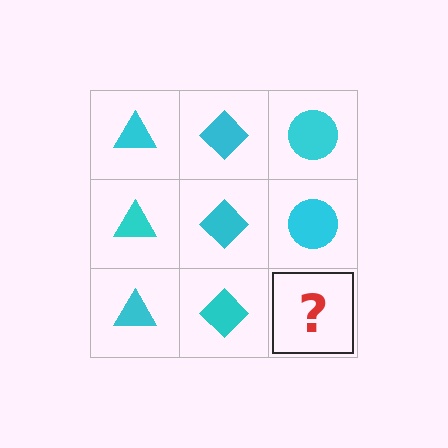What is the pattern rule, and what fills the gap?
The rule is that each column has a consistent shape. The gap should be filled with a cyan circle.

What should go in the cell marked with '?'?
The missing cell should contain a cyan circle.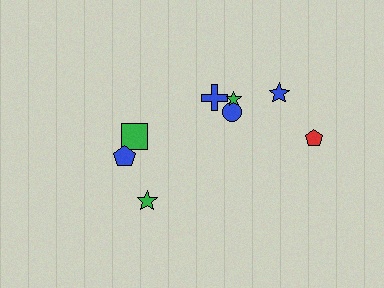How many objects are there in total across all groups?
There are 8 objects.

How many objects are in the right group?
There are 5 objects.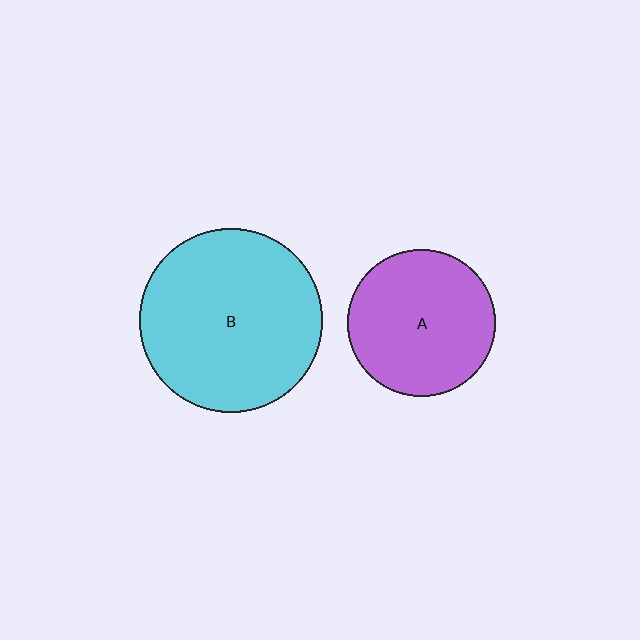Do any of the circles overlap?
No, none of the circles overlap.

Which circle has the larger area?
Circle B (cyan).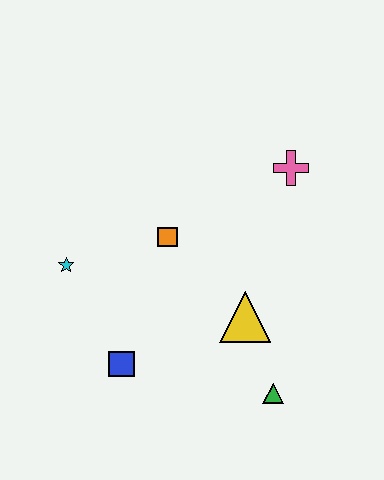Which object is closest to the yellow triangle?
The green triangle is closest to the yellow triangle.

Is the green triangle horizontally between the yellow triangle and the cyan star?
No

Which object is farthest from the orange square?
The green triangle is farthest from the orange square.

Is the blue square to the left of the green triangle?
Yes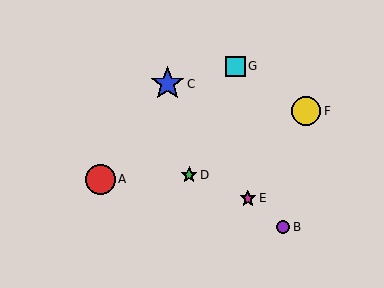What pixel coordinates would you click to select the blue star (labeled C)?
Click at (167, 84) to select the blue star C.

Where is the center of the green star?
The center of the green star is at (189, 175).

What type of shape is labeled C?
Shape C is a blue star.